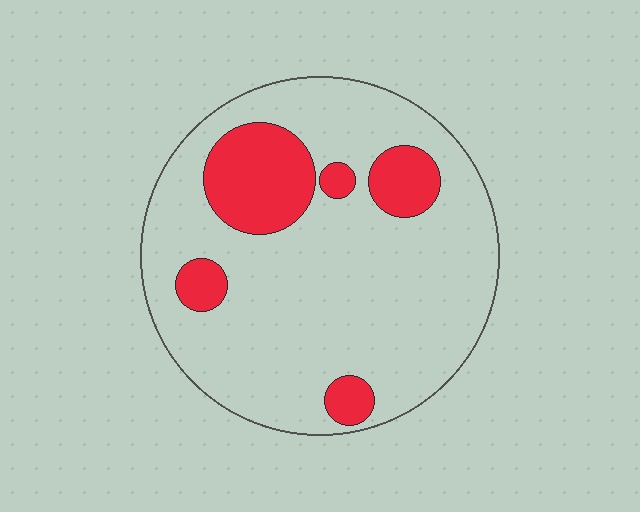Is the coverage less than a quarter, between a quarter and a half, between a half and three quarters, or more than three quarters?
Less than a quarter.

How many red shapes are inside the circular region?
5.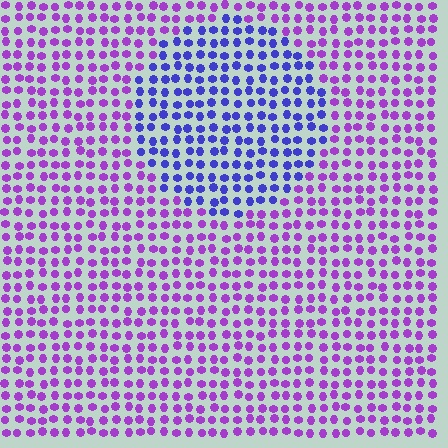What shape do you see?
I see a circle.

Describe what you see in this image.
The image is filled with small purple elements in a uniform arrangement. A circle-shaped region is visible where the elements are tinted to a slightly different hue, forming a subtle color boundary.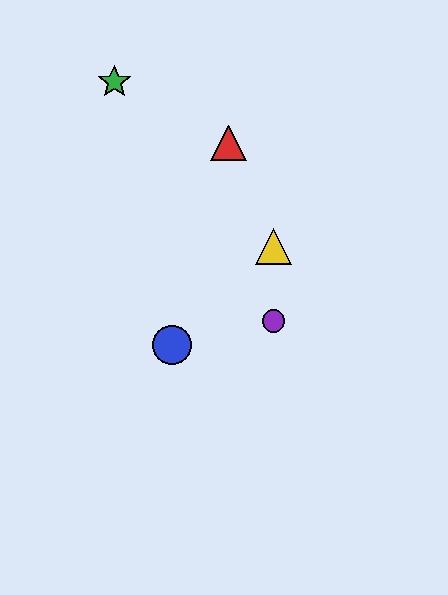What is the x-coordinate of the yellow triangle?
The yellow triangle is at x≈274.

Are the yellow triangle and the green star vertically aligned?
No, the yellow triangle is at x≈274 and the green star is at x≈114.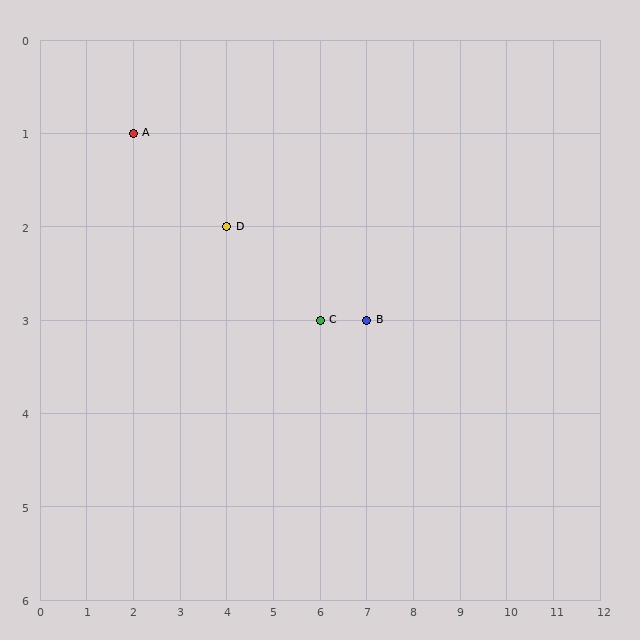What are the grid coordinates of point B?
Point B is at grid coordinates (7, 3).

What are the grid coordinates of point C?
Point C is at grid coordinates (6, 3).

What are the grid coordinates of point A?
Point A is at grid coordinates (2, 1).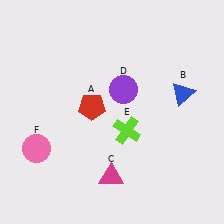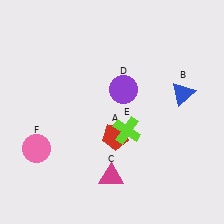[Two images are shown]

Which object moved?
The red pentagon (A) moved down.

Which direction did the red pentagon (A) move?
The red pentagon (A) moved down.